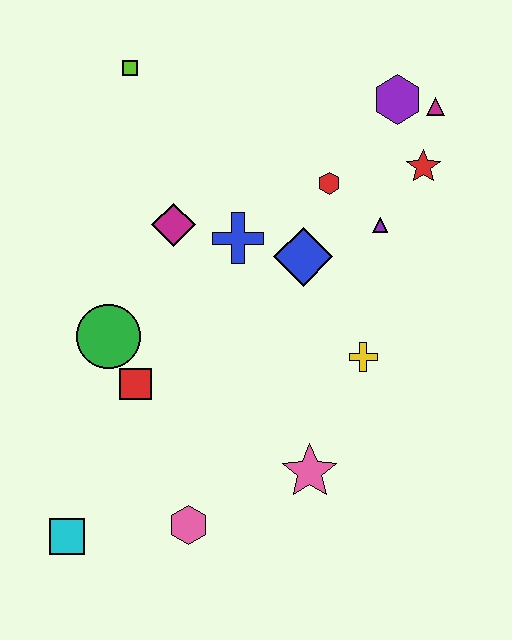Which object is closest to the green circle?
The red square is closest to the green circle.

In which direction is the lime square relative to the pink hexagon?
The lime square is above the pink hexagon.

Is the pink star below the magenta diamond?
Yes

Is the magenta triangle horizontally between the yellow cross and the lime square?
No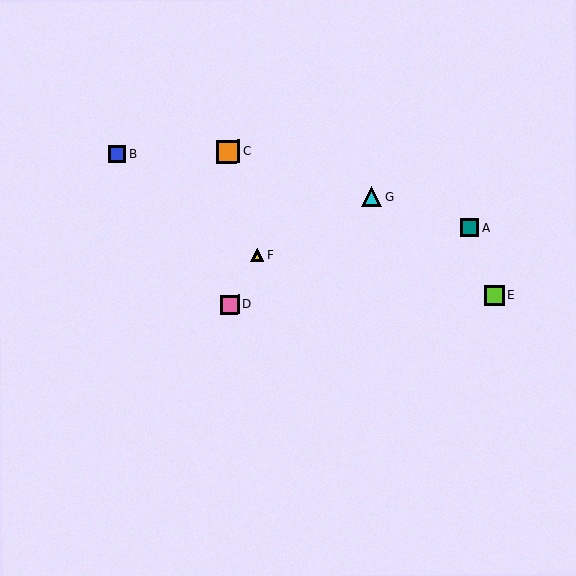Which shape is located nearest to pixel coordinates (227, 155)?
The orange square (labeled C) at (228, 152) is nearest to that location.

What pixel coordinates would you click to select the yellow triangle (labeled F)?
Click at (257, 255) to select the yellow triangle F.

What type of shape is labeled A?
Shape A is a teal square.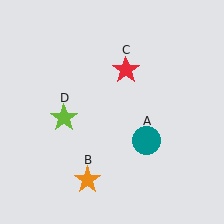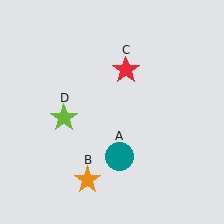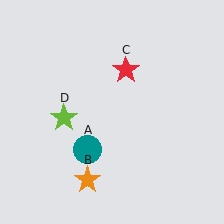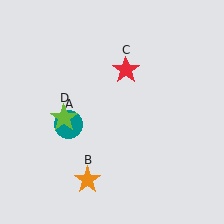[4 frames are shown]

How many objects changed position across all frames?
1 object changed position: teal circle (object A).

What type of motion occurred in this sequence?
The teal circle (object A) rotated clockwise around the center of the scene.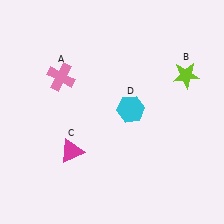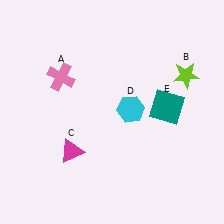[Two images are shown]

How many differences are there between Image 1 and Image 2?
There is 1 difference between the two images.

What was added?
A teal square (E) was added in Image 2.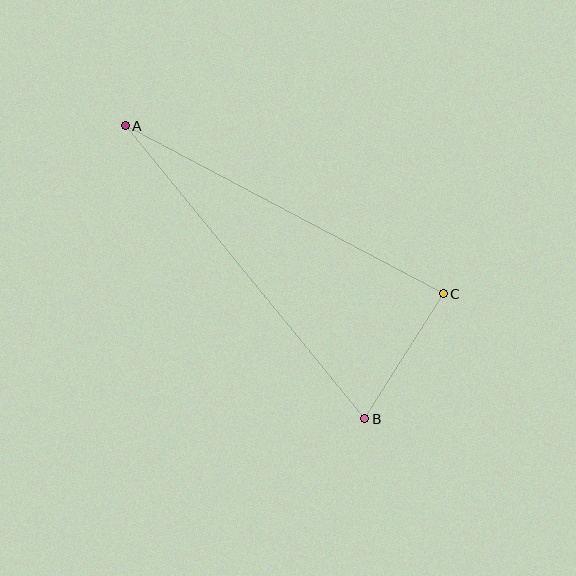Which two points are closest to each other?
Points B and C are closest to each other.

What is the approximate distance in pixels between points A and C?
The distance between A and C is approximately 360 pixels.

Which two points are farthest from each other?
Points A and B are farthest from each other.